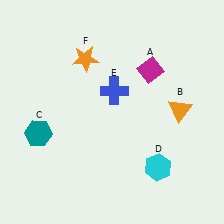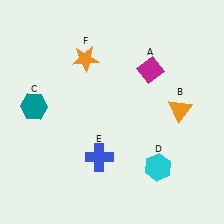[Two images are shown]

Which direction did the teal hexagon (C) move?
The teal hexagon (C) moved up.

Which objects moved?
The objects that moved are: the teal hexagon (C), the blue cross (E).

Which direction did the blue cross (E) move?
The blue cross (E) moved down.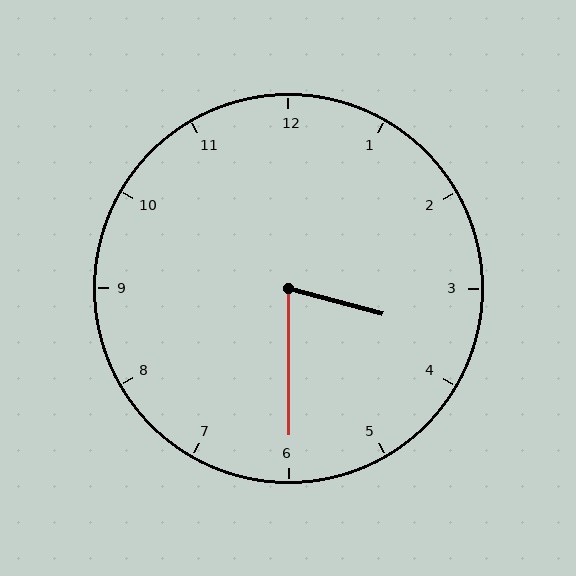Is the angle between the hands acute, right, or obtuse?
It is acute.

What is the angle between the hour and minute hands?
Approximately 75 degrees.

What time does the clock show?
3:30.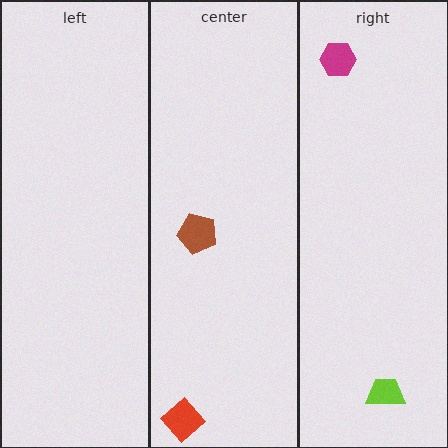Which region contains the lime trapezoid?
The right region.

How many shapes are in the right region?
2.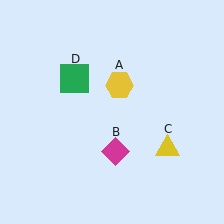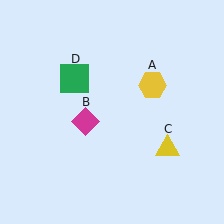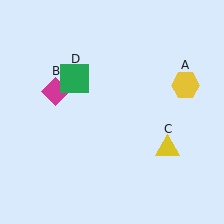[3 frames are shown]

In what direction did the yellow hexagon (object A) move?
The yellow hexagon (object A) moved right.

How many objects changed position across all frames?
2 objects changed position: yellow hexagon (object A), magenta diamond (object B).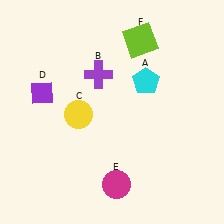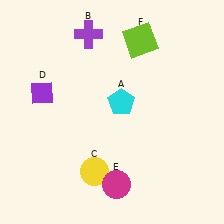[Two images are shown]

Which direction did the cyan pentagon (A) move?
The cyan pentagon (A) moved left.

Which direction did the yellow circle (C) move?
The yellow circle (C) moved down.